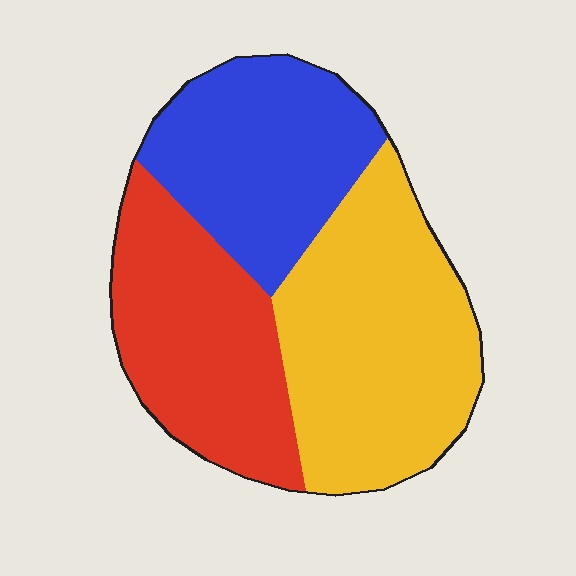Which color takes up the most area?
Yellow, at roughly 40%.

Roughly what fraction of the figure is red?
Red covers roughly 30% of the figure.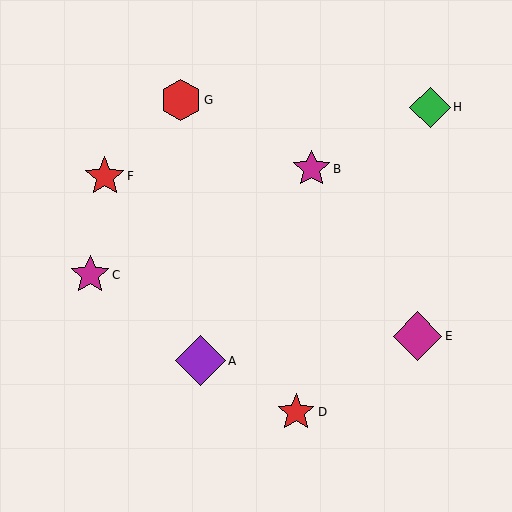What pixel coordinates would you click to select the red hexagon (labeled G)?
Click at (181, 100) to select the red hexagon G.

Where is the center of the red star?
The center of the red star is at (105, 176).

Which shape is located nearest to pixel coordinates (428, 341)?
The magenta diamond (labeled E) at (418, 336) is nearest to that location.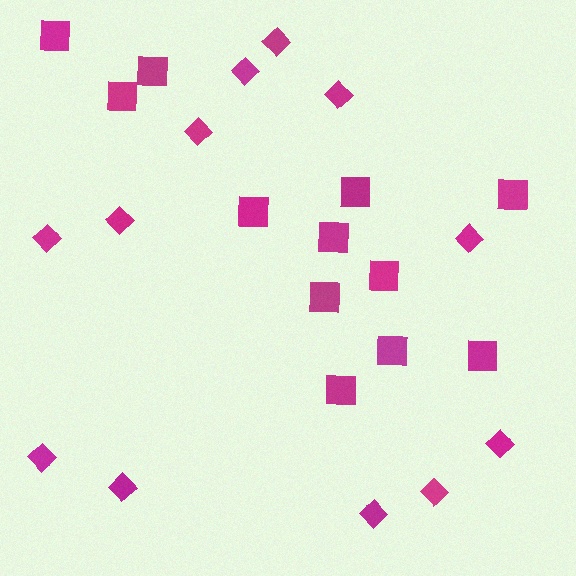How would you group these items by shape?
There are 2 groups: one group of diamonds (12) and one group of squares (12).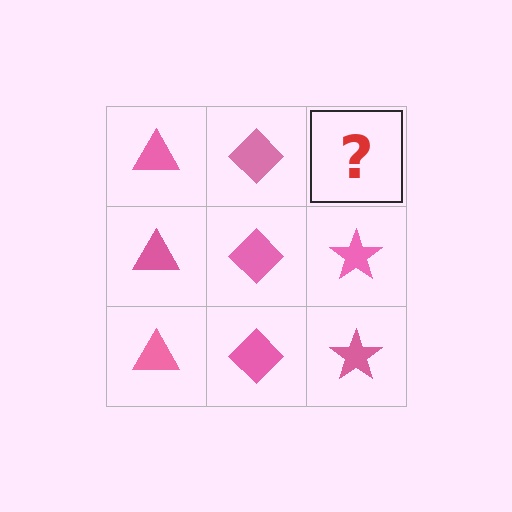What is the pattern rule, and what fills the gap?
The rule is that each column has a consistent shape. The gap should be filled with a pink star.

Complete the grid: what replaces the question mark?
The question mark should be replaced with a pink star.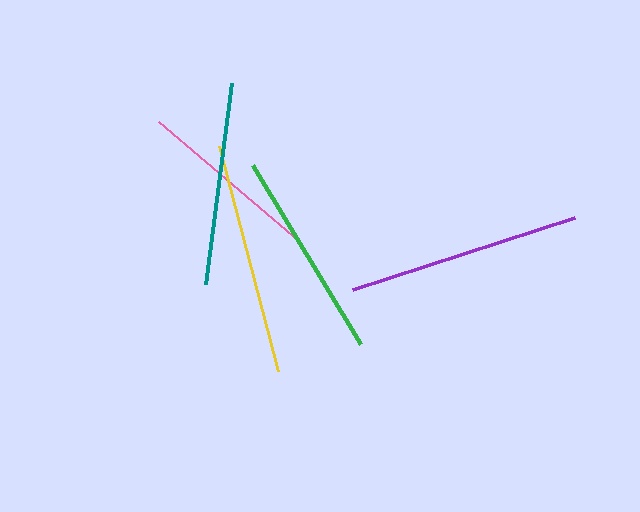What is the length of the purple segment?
The purple segment is approximately 233 pixels long.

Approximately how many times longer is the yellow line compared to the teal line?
The yellow line is approximately 1.1 times the length of the teal line.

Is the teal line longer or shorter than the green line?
The green line is longer than the teal line.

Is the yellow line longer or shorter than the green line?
The yellow line is longer than the green line.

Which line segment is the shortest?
The pink line is the shortest at approximately 185 pixels.